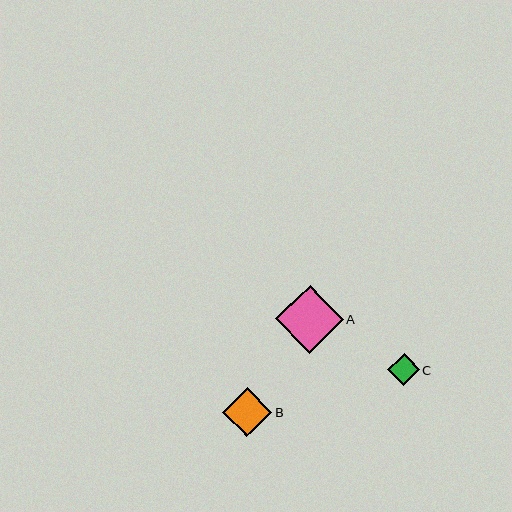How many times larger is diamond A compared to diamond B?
Diamond A is approximately 1.4 times the size of diamond B.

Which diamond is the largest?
Diamond A is the largest with a size of approximately 68 pixels.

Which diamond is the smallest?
Diamond C is the smallest with a size of approximately 32 pixels.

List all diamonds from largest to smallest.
From largest to smallest: A, B, C.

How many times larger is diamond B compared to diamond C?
Diamond B is approximately 1.5 times the size of diamond C.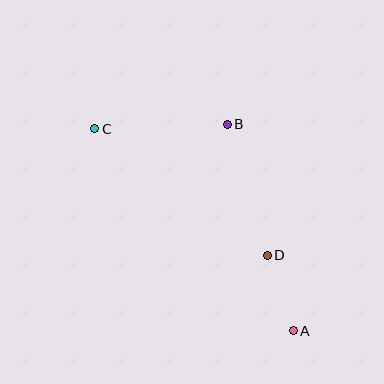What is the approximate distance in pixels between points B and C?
The distance between B and C is approximately 133 pixels.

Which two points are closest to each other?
Points A and D are closest to each other.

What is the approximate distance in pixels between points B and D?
The distance between B and D is approximately 137 pixels.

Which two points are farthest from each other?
Points A and C are farthest from each other.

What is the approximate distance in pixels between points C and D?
The distance between C and D is approximately 214 pixels.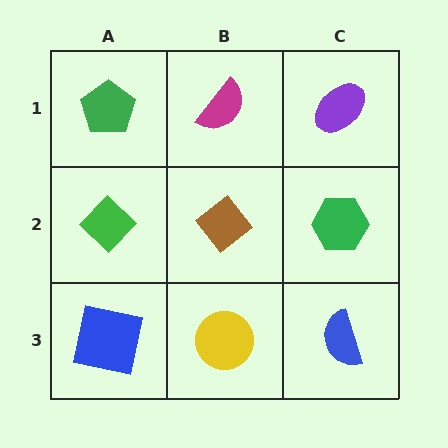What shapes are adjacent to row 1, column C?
A green hexagon (row 2, column C), a magenta semicircle (row 1, column B).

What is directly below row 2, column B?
A yellow circle.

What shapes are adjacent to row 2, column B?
A magenta semicircle (row 1, column B), a yellow circle (row 3, column B), a green diamond (row 2, column A), a green hexagon (row 2, column C).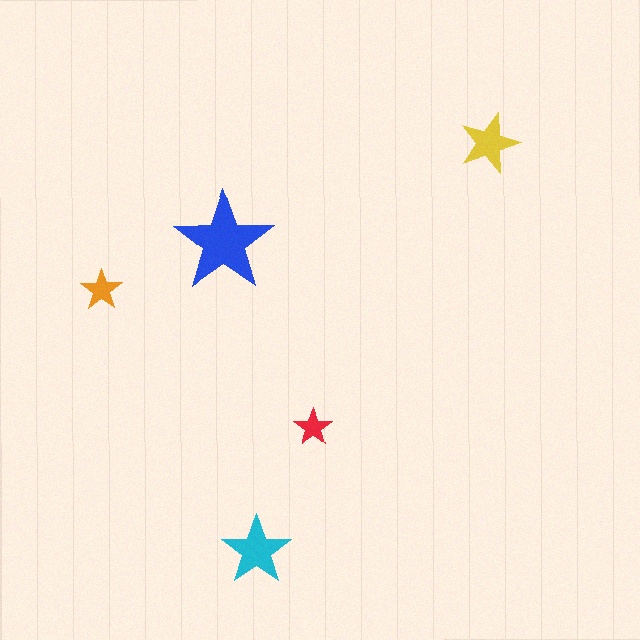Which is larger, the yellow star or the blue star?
The blue one.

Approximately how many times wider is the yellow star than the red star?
About 1.5 times wider.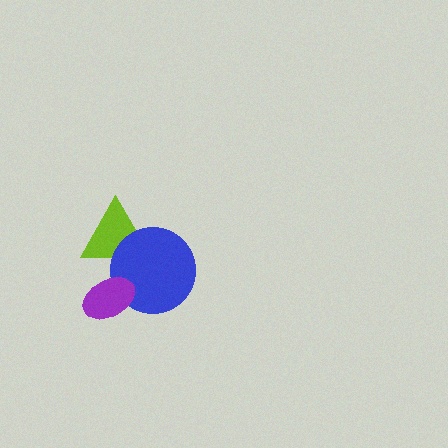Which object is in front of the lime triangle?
The blue circle is in front of the lime triangle.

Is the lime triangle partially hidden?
Yes, it is partially covered by another shape.